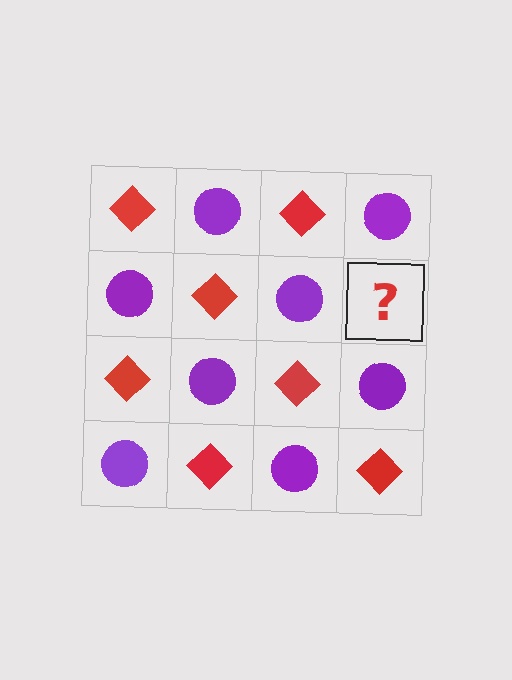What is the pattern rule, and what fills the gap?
The rule is that it alternates red diamond and purple circle in a checkerboard pattern. The gap should be filled with a red diamond.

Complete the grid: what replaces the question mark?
The question mark should be replaced with a red diamond.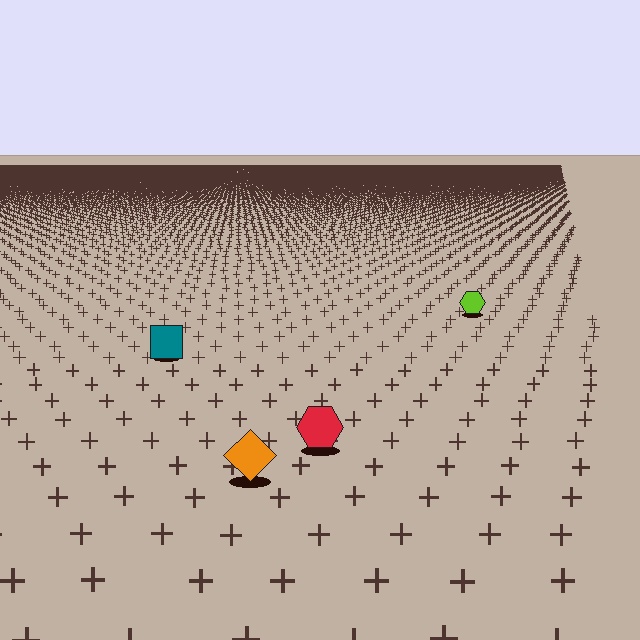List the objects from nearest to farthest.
From nearest to farthest: the orange diamond, the red hexagon, the teal square, the lime hexagon.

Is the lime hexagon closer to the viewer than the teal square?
No. The teal square is closer — you can tell from the texture gradient: the ground texture is coarser near it.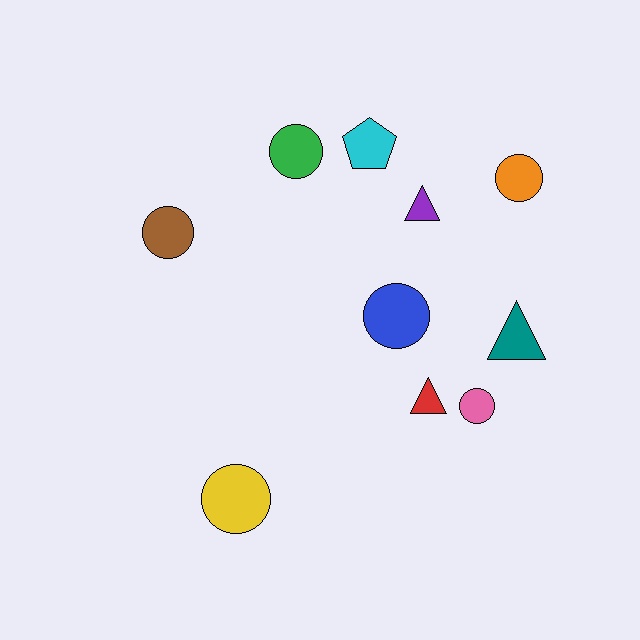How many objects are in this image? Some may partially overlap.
There are 10 objects.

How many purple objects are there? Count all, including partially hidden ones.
There is 1 purple object.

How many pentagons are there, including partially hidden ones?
There is 1 pentagon.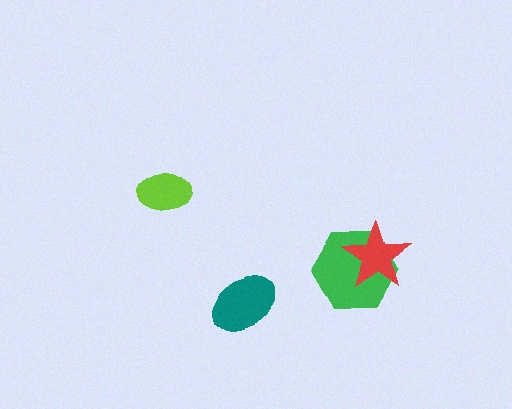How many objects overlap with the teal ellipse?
0 objects overlap with the teal ellipse.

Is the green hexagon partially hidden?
Yes, it is partially covered by another shape.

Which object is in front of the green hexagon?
The red star is in front of the green hexagon.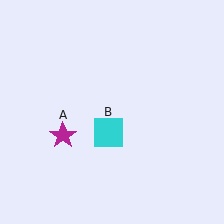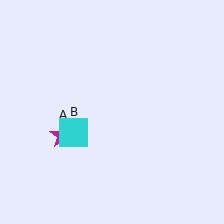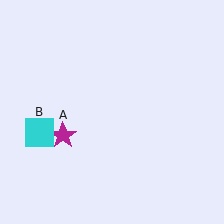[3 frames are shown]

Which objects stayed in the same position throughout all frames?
Magenta star (object A) remained stationary.